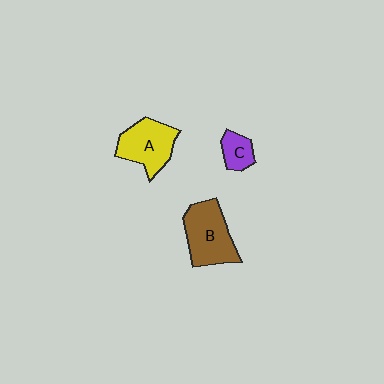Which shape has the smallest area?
Shape C (purple).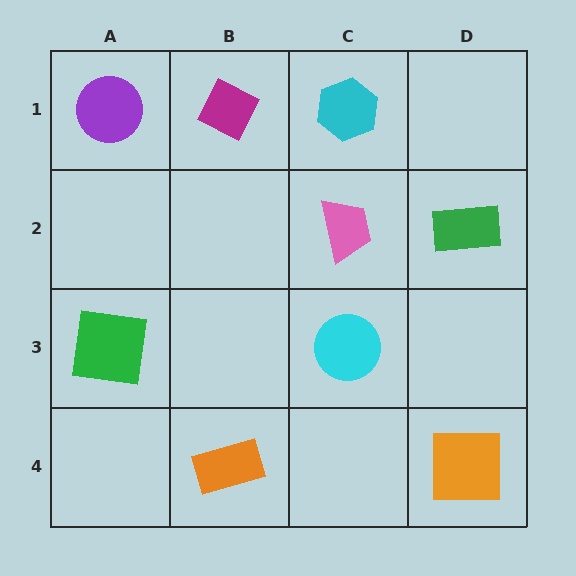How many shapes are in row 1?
3 shapes.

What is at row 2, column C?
A pink trapezoid.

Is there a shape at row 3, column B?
No, that cell is empty.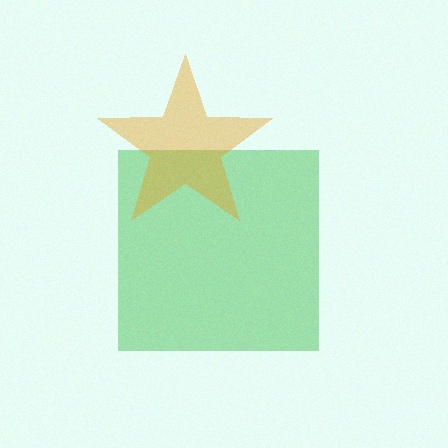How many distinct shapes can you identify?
There are 2 distinct shapes: a green square, an orange star.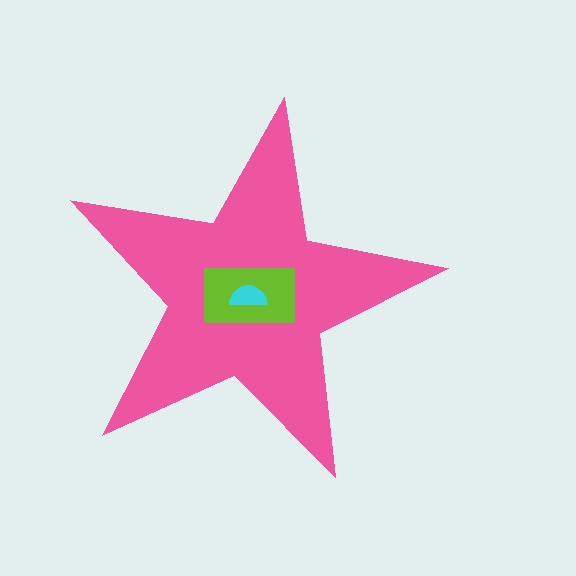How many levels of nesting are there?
3.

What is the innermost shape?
The cyan semicircle.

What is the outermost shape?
The pink star.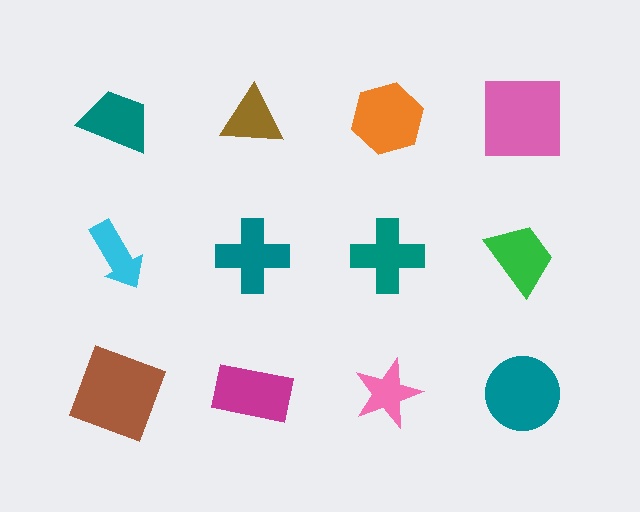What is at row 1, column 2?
A brown triangle.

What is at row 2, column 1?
A cyan arrow.